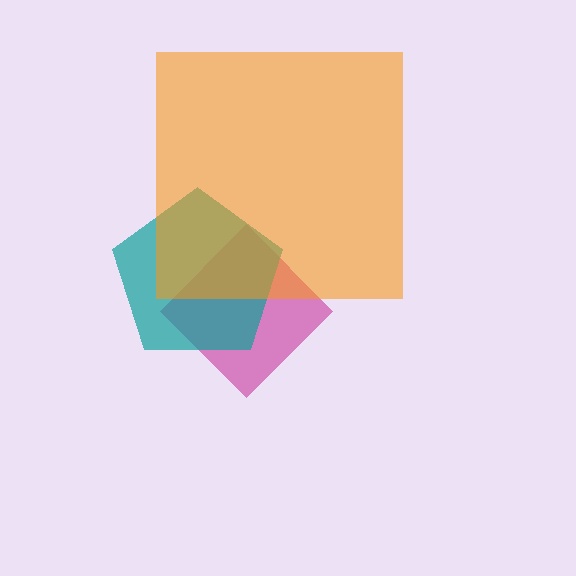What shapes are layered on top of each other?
The layered shapes are: a magenta diamond, a teal pentagon, an orange square.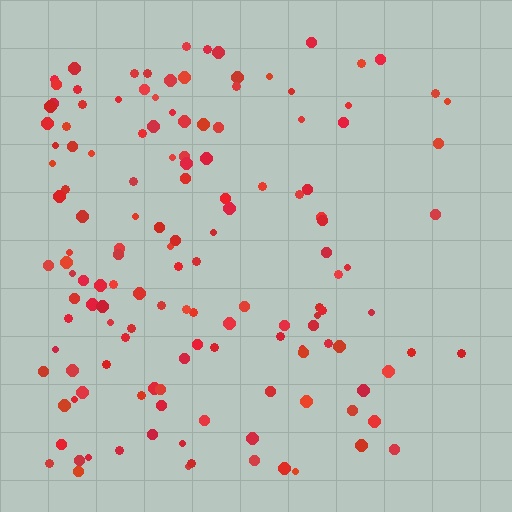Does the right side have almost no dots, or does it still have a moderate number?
Still a moderate number, just noticeably fewer than the left.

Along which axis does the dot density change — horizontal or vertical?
Horizontal.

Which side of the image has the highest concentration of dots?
The left.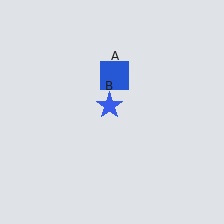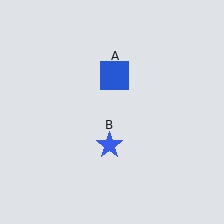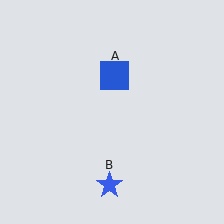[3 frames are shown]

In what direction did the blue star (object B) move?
The blue star (object B) moved down.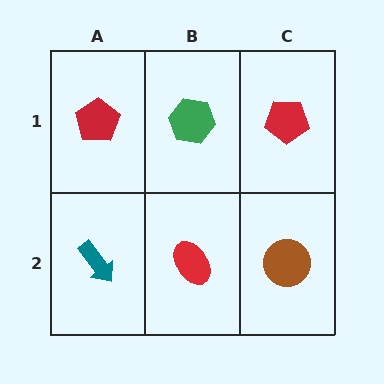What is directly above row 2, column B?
A green hexagon.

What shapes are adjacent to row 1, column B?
A red ellipse (row 2, column B), a red pentagon (row 1, column A), a red pentagon (row 1, column C).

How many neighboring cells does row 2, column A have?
2.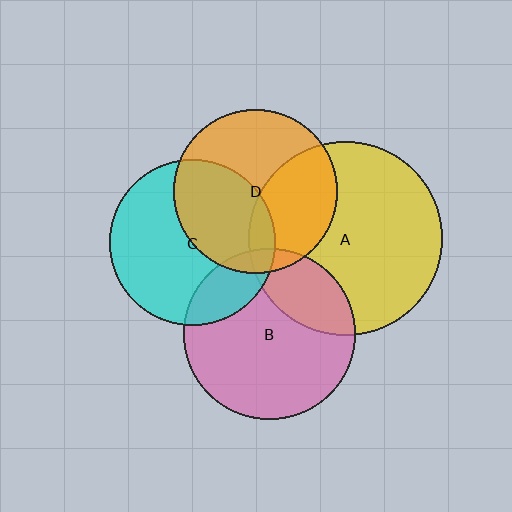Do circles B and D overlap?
Yes.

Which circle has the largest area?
Circle A (yellow).